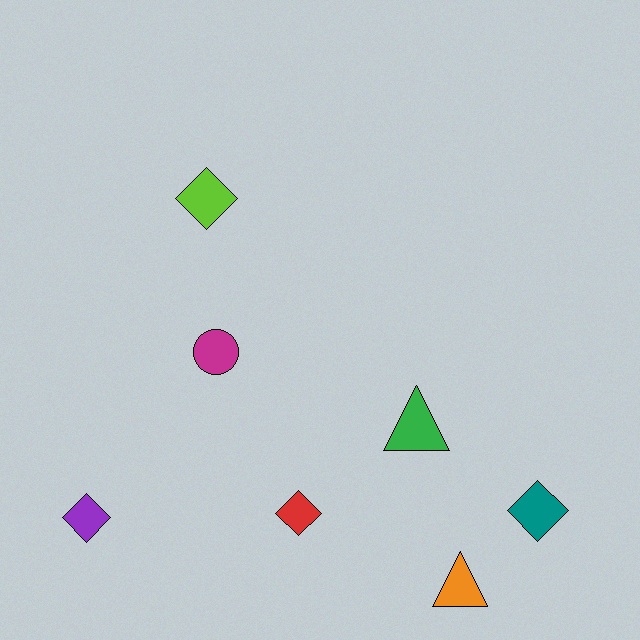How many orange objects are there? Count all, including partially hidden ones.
There is 1 orange object.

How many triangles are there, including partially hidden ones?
There are 2 triangles.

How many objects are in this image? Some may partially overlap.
There are 7 objects.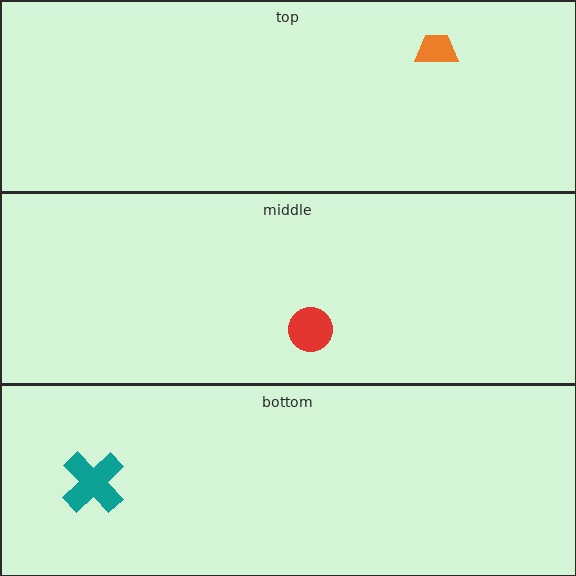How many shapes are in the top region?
1.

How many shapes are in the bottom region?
1.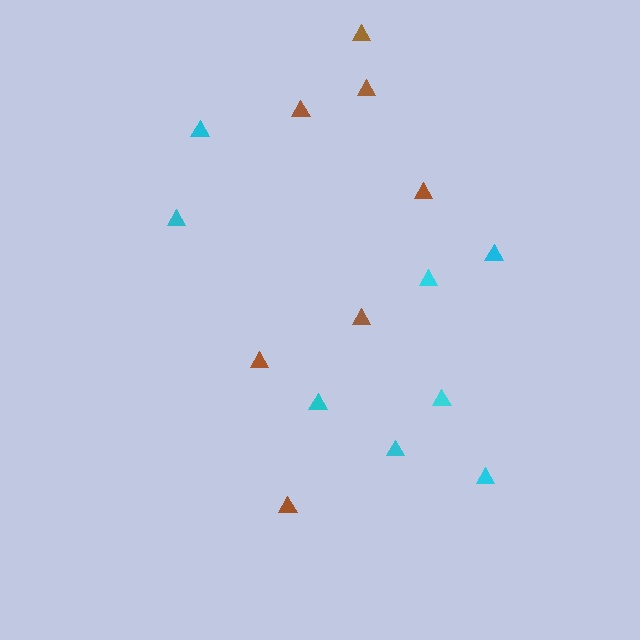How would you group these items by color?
There are 2 groups: one group of cyan triangles (8) and one group of brown triangles (7).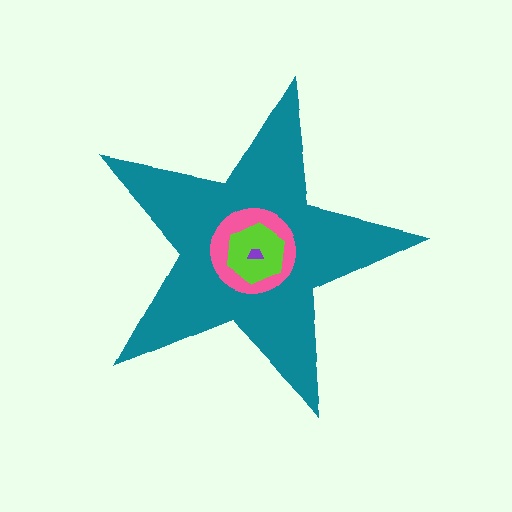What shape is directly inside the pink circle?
The lime hexagon.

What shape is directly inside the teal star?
The pink circle.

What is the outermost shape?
The teal star.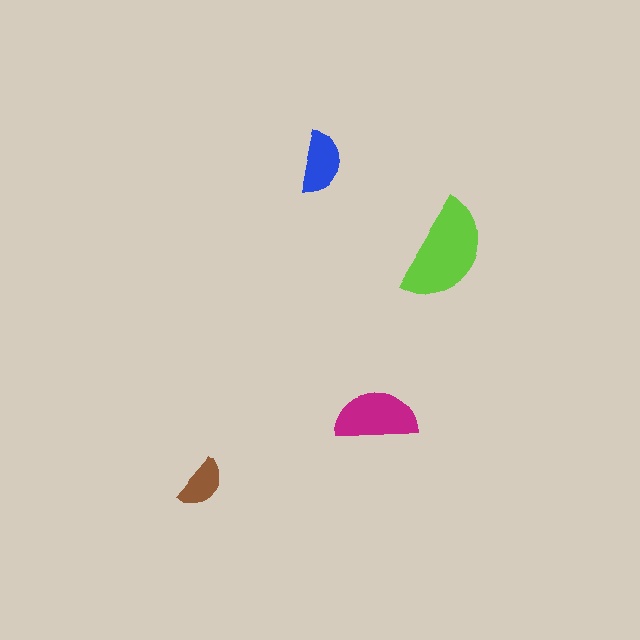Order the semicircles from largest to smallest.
the lime one, the magenta one, the blue one, the brown one.